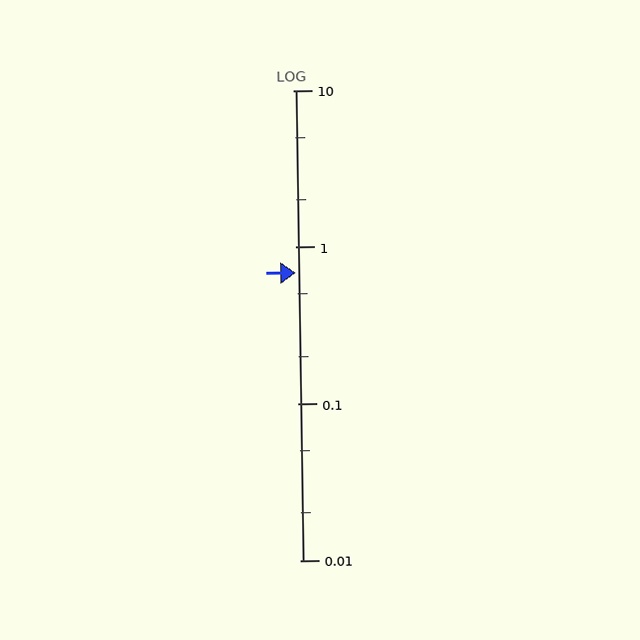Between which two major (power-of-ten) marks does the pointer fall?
The pointer is between 0.1 and 1.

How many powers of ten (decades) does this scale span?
The scale spans 3 decades, from 0.01 to 10.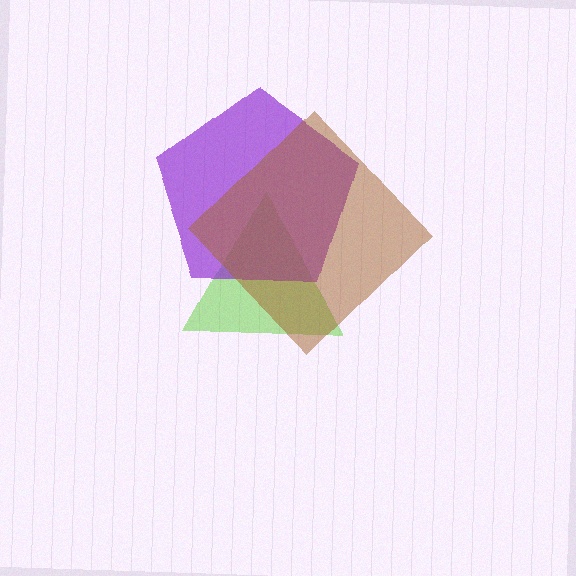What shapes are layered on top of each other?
The layered shapes are: a lime triangle, a purple pentagon, a brown diamond.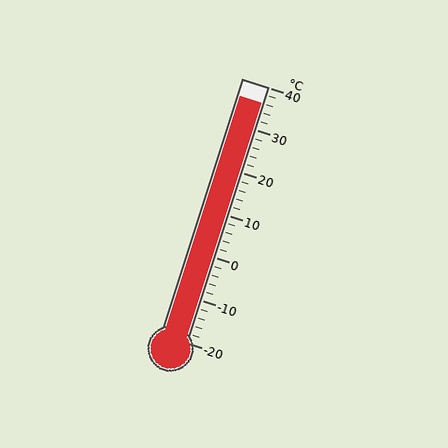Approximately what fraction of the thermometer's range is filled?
The thermometer is filled to approximately 95% of its range.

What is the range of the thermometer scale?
The thermometer scale ranges from -20°C to 40°C.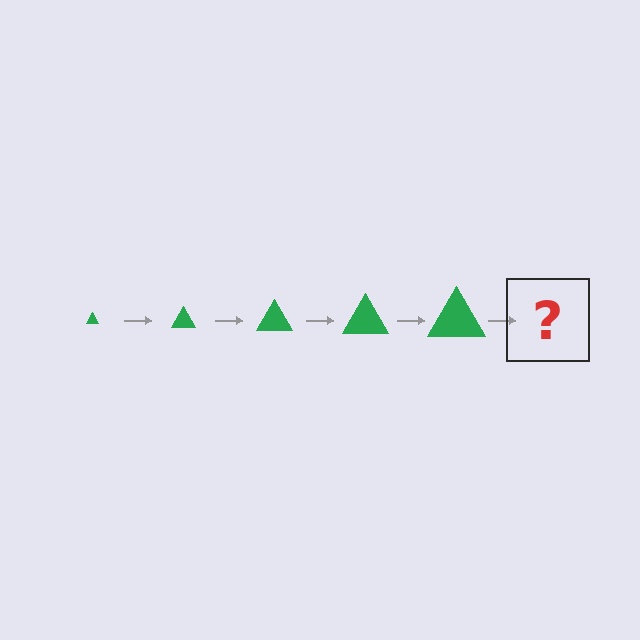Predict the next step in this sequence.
The next step is a green triangle, larger than the previous one.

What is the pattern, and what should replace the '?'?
The pattern is that the triangle gets progressively larger each step. The '?' should be a green triangle, larger than the previous one.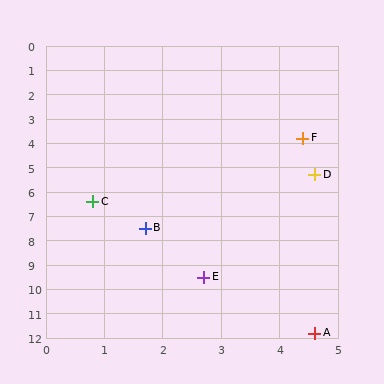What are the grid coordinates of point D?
Point D is at approximately (4.6, 5.3).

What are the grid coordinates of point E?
Point E is at approximately (2.7, 9.5).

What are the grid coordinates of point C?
Point C is at approximately (0.8, 6.4).